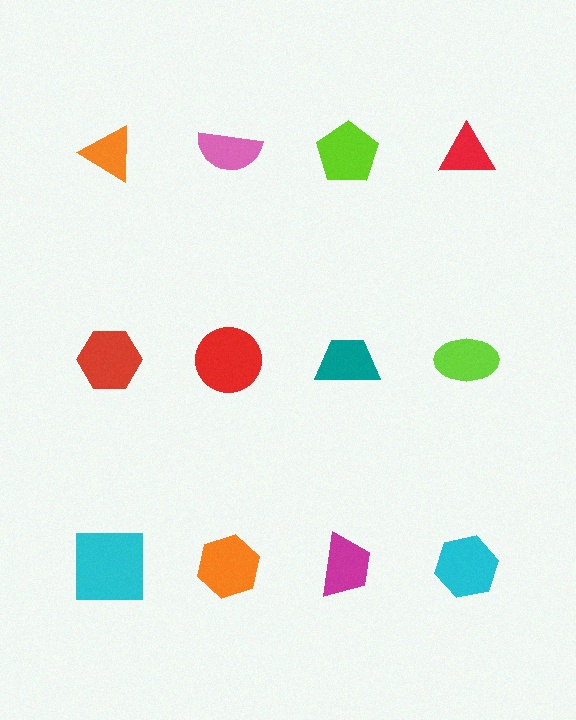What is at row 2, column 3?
A teal trapezoid.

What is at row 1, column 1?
An orange triangle.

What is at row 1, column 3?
A lime pentagon.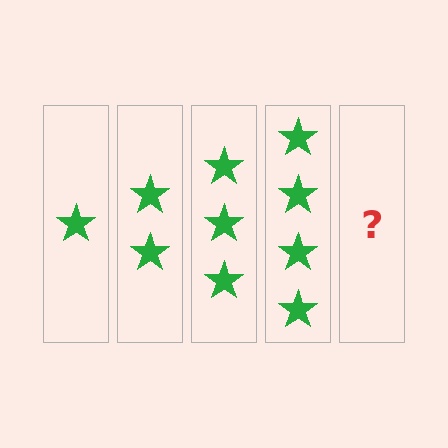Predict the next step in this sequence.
The next step is 5 stars.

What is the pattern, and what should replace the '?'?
The pattern is that each step adds one more star. The '?' should be 5 stars.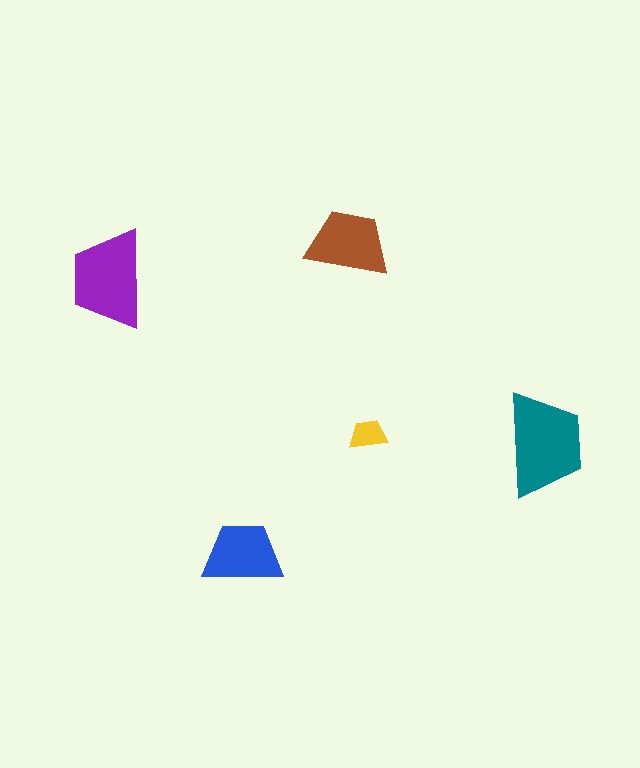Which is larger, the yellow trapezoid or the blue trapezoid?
The blue one.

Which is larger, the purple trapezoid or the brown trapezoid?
The purple one.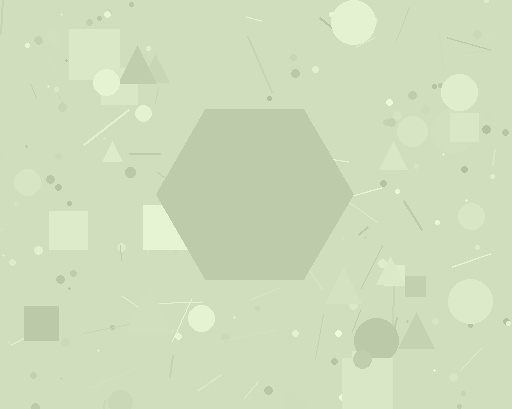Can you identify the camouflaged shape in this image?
The camouflaged shape is a hexagon.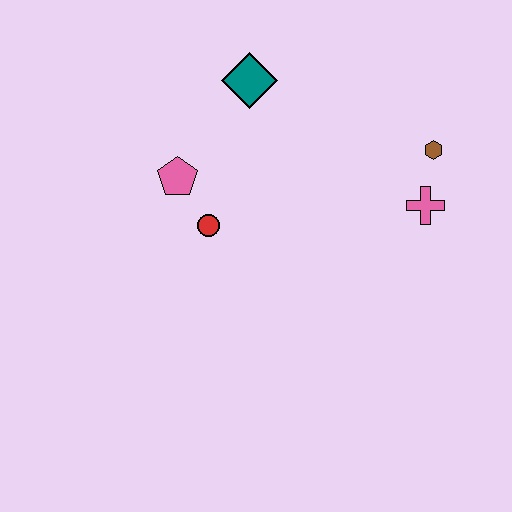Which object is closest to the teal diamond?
The pink pentagon is closest to the teal diamond.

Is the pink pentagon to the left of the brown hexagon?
Yes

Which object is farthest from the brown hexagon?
The pink pentagon is farthest from the brown hexagon.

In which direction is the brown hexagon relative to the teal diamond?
The brown hexagon is to the right of the teal diamond.